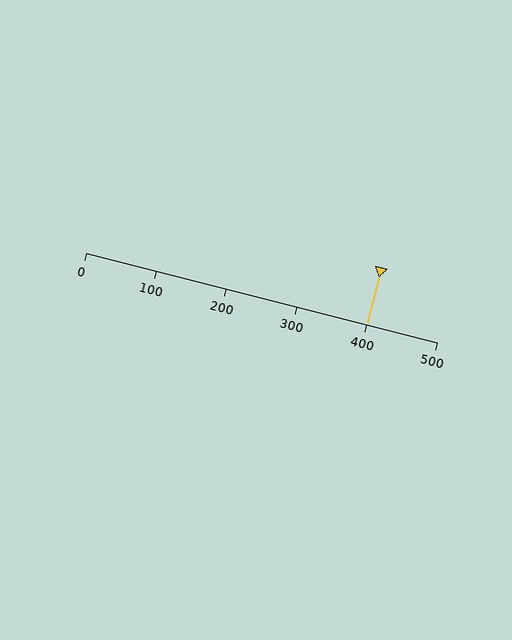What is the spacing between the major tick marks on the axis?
The major ticks are spaced 100 apart.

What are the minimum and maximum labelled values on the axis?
The axis runs from 0 to 500.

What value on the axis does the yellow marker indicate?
The marker indicates approximately 400.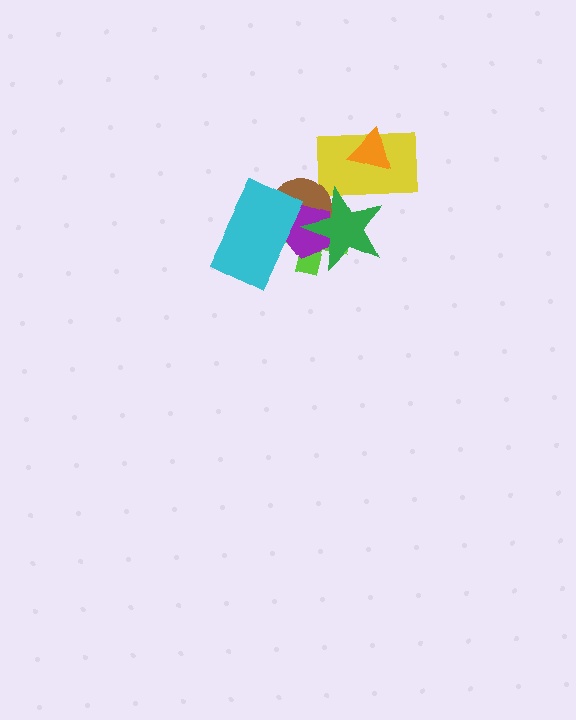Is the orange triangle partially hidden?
No, no other shape covers it.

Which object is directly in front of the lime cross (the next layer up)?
The brown circle is directly in front of the lime cross.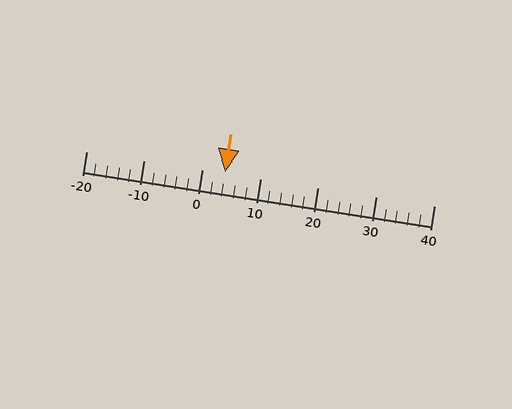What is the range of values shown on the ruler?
The ruler shows values from -20 to 40.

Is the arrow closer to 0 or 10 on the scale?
The arrow is closer to 0.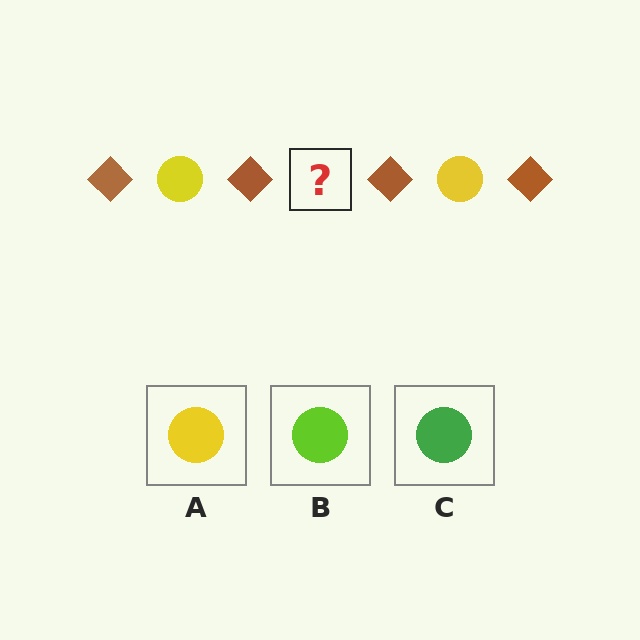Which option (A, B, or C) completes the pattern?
A.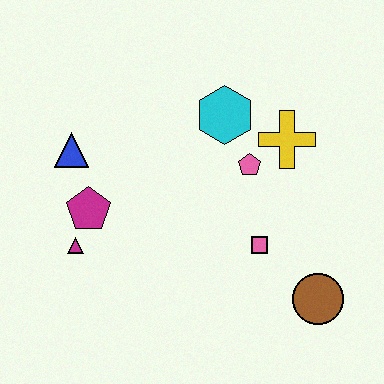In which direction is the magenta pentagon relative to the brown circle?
The magenta pentagon is to the left of the brown circle.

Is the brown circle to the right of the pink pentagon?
Yes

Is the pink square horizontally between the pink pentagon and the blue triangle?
No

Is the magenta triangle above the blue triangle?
No